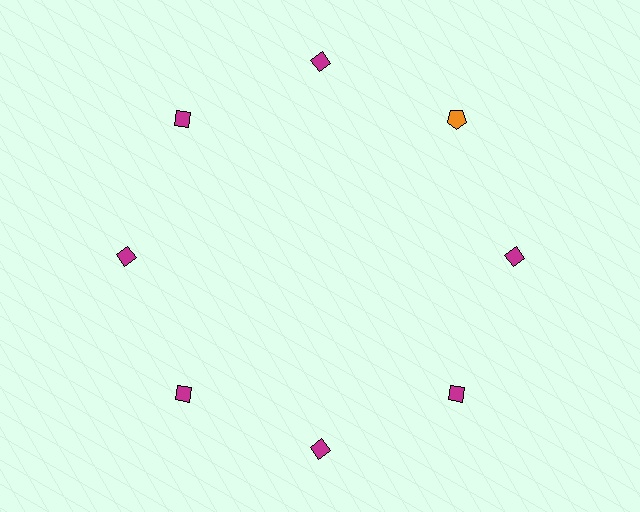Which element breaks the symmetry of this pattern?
The orange pentagon at roughly the 2 o'clock position breaks the symmetry. All other shapes are magenta diamonds.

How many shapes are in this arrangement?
There are 8 shapes arranged in a ring pattern.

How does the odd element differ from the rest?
It differs in both color (orange instead of magenta) and shape (pentagon instead of diamond).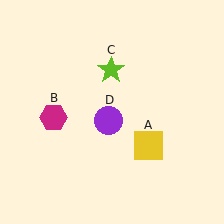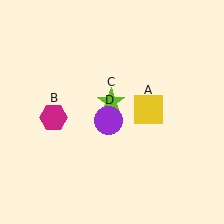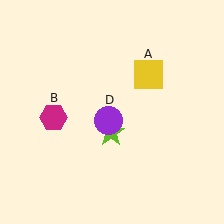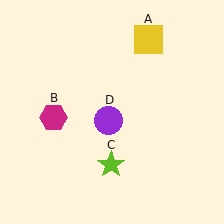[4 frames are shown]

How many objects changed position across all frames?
2 objects changed position: yellow square (object A), lime star (object C).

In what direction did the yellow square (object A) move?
The yellow square (object A) moved up.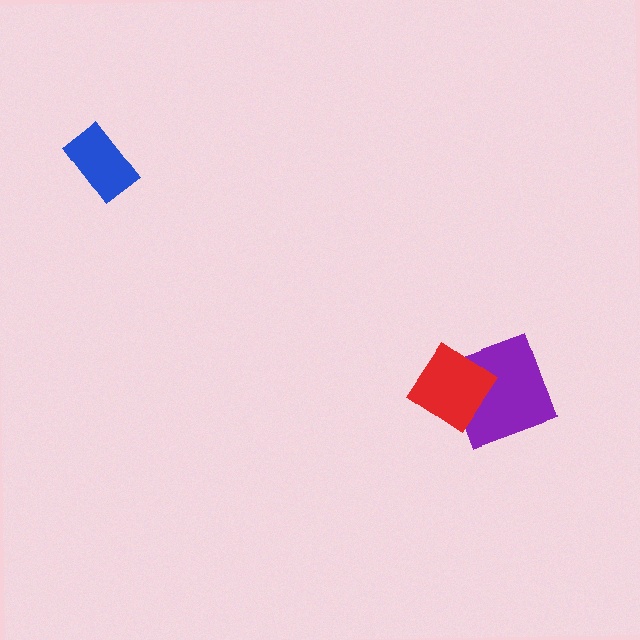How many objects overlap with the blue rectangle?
0 objects overlap with the blue rectangle.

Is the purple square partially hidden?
Yes, it is partially covered by another shape.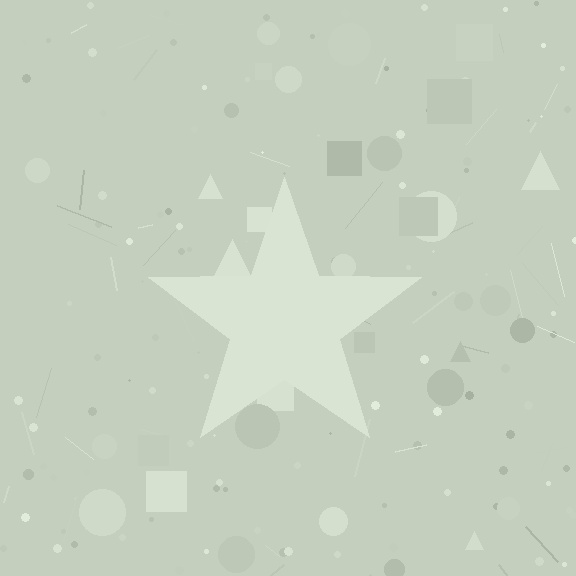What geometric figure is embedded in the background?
A star is embedded in the background.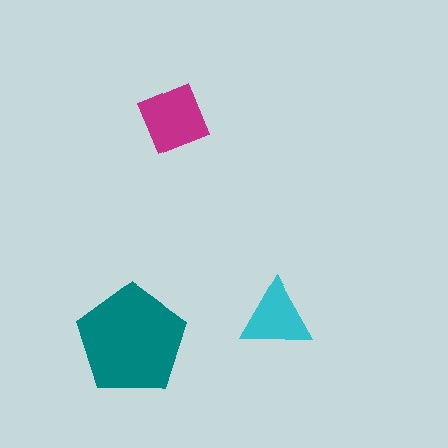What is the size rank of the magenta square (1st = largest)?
2nd.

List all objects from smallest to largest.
The cyan triangle, the magenta square, the teal pentagon.